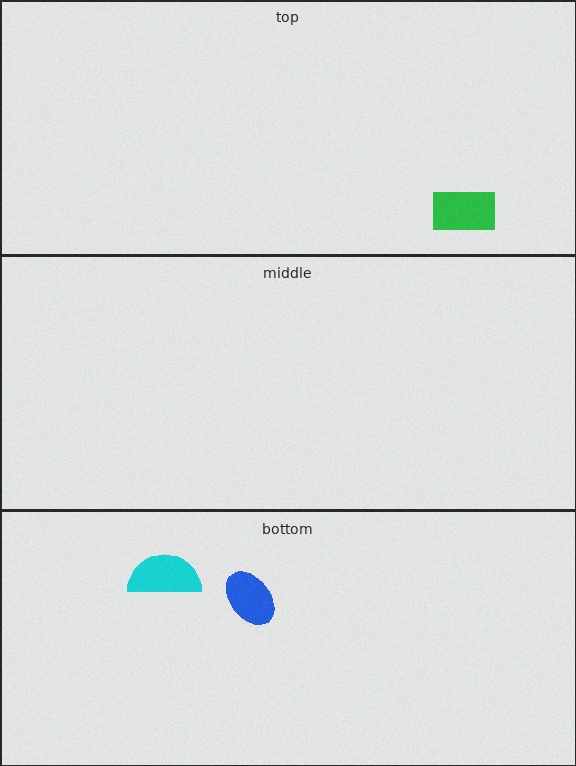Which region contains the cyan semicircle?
The bottom region.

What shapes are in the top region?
The green rectangle.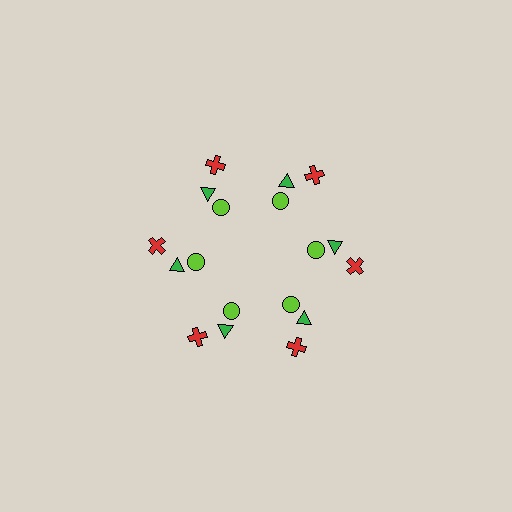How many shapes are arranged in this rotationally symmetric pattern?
There are 18 shapes, arranged in 6 groups of 3.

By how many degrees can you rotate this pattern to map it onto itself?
The pattern maps onto itself every 60 degrees of rotation.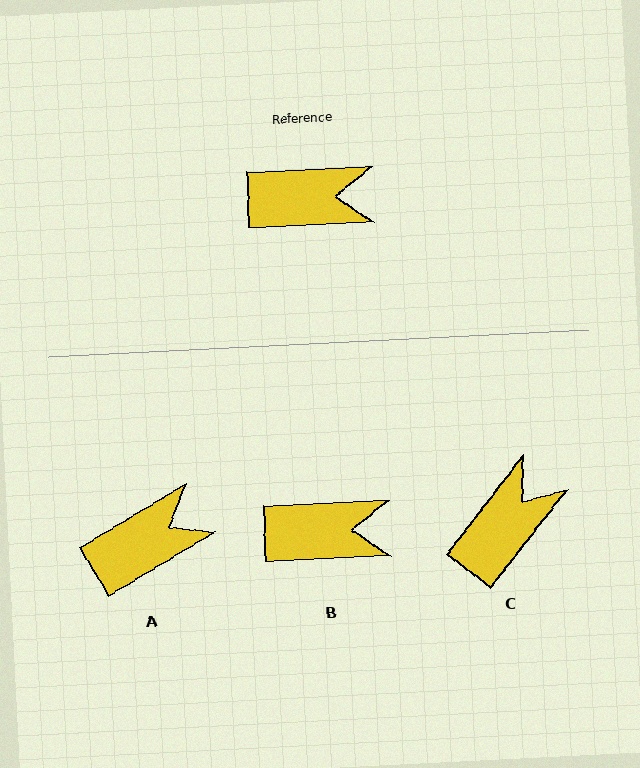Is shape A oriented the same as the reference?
No, it is off by about 29 degrees.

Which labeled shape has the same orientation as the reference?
B.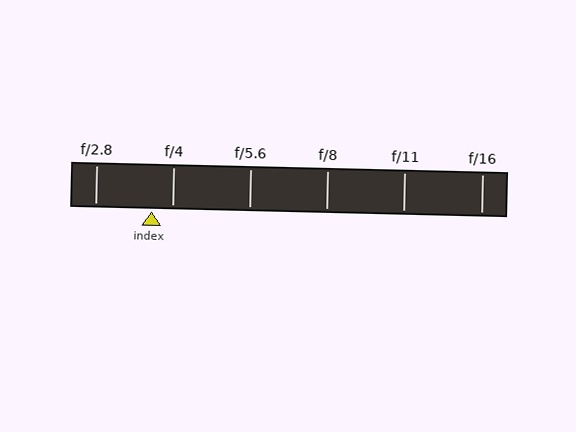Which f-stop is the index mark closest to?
The index mark is closest to f/4.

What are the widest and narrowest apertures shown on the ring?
The widest aperture shown is f/2.8 and the narrowest is f/16.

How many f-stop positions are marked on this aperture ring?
There are 6 f-stop positions marked.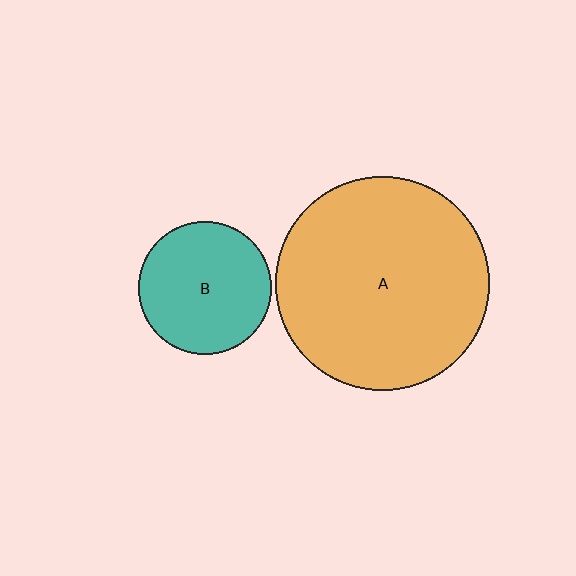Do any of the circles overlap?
No, none of the circles overlap.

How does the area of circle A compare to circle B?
Approximately 2.6 times.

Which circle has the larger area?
Circle A (orange).